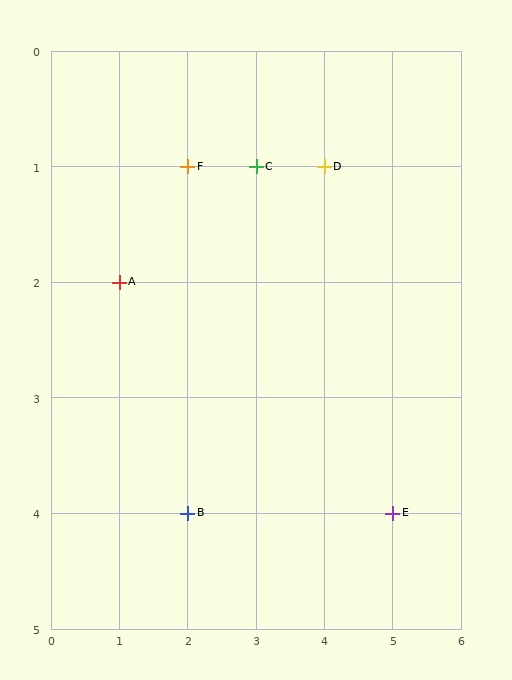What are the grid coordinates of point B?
Point B is at grid coordinates (2, 4).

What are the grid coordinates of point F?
Point F is at grid coordinates (2, 1).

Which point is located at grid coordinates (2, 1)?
Point F is at (2, 1).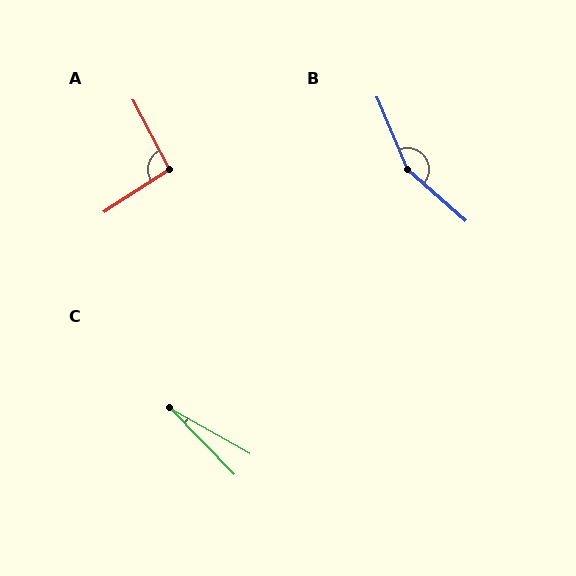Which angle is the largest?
B, at approximately 155 degrees.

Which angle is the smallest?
C, at approximately 17 degrees.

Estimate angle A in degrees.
Approximately 95 degrees.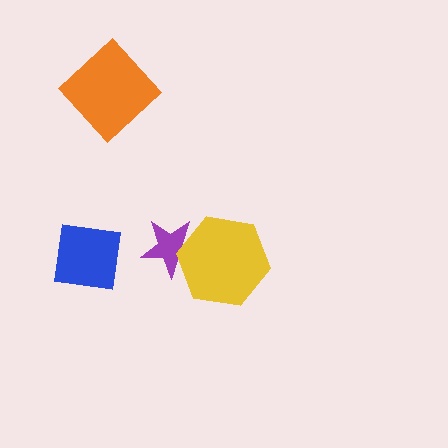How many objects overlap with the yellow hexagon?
1 object overlaps with the yellow hexagon.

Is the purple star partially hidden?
Yes, it is partially covered by another shape.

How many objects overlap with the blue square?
0 objects overlap with the blue square.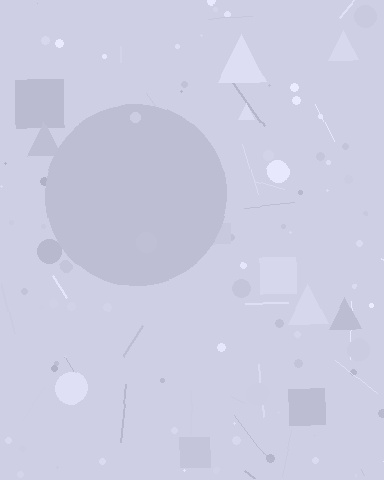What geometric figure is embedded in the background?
A circle is embedded in the background.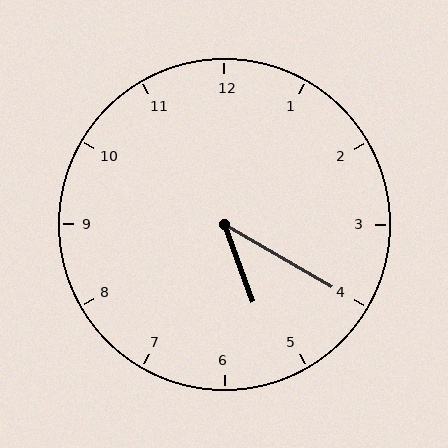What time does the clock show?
5:20.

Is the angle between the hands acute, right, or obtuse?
It is acute.